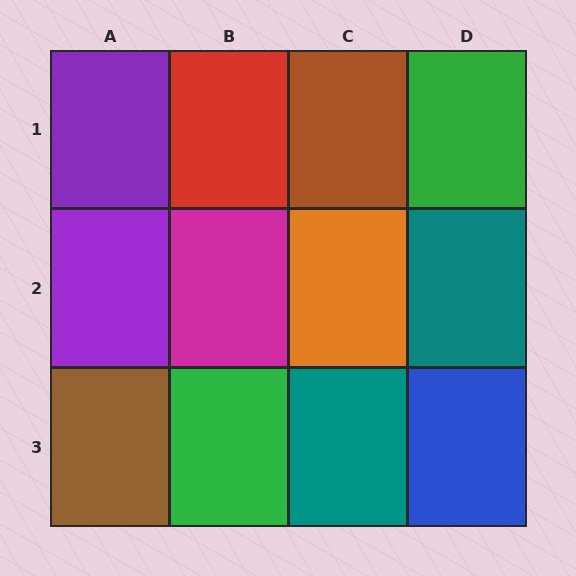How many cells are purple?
2 cells are purple.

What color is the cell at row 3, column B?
Green.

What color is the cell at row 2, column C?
Orange.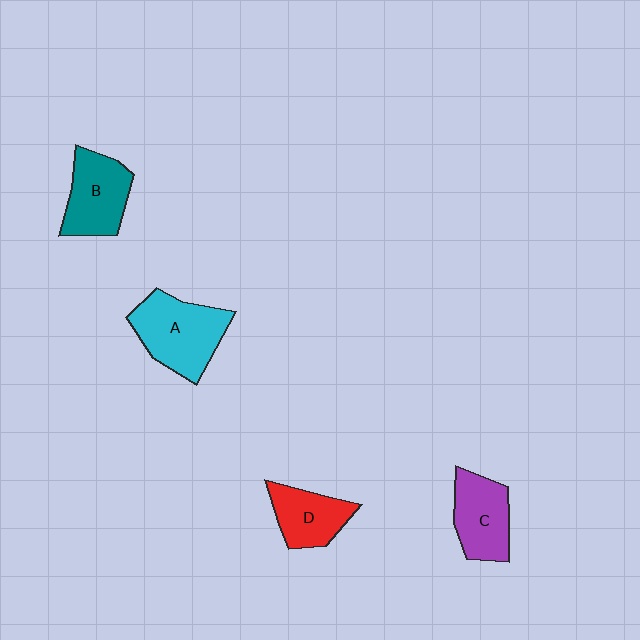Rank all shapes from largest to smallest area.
From largest to smallest: A (cyan), B (teal), C (purple), D (red).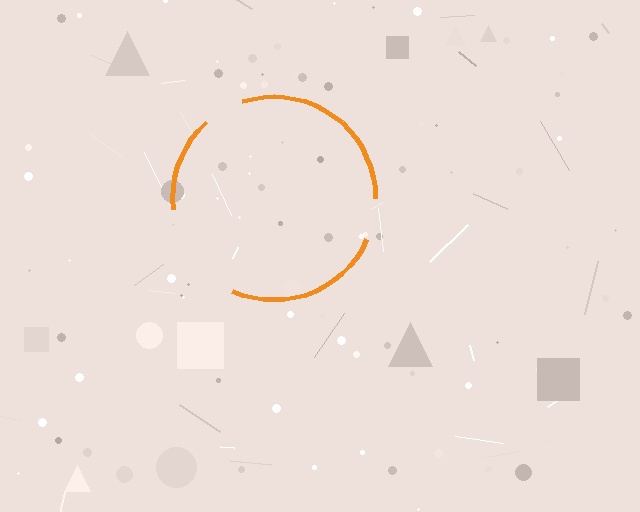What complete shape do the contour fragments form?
The contour fragments form a circle.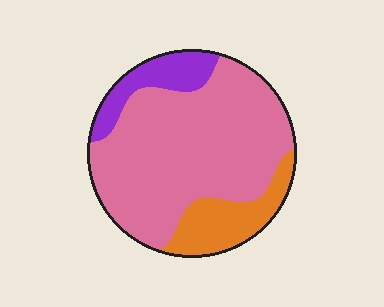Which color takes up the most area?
Pink, at roughly 70%.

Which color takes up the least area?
Purple, at roughly 15%.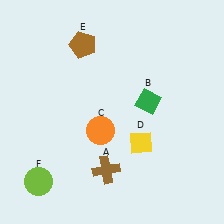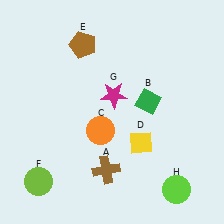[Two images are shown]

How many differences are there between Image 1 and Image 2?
There are 2 differences between the two images.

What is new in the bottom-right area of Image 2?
A lime circle (H) was added in the bottom-right area of Image 2.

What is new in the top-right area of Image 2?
A magenta star (G) was added in the top-right area of Image 2.